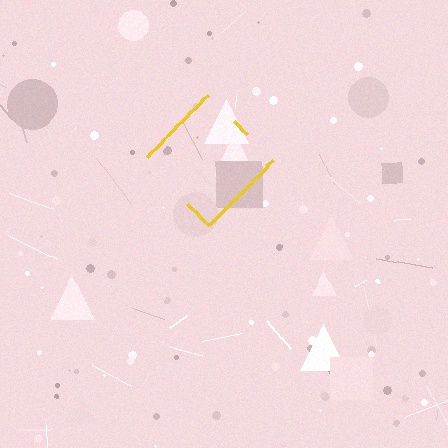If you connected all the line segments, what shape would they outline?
They would outline a diamond.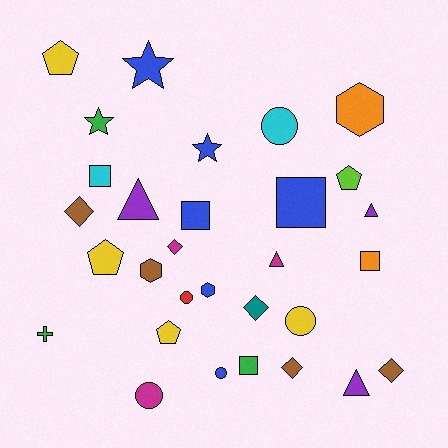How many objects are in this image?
There are 30 objects.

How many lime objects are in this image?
There is 1 lime object.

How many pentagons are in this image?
There are 4 pentagons.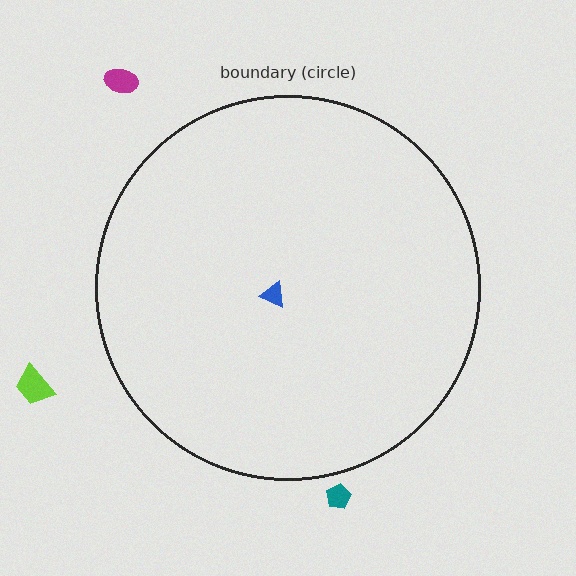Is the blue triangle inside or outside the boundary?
Inside.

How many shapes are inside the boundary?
1 inside, 3 outside.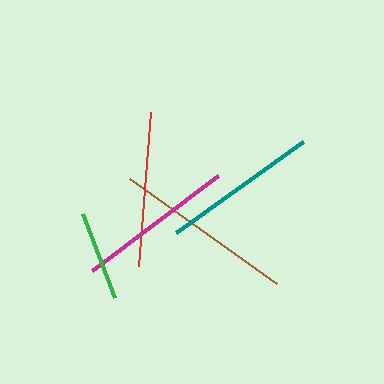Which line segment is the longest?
The brown line is the longest at approximately 181 pixels.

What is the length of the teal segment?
The teal segment is approximately 156 pixels long.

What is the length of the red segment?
The red segment is approximately 155 pixels long.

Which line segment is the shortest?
The green line is the shortest at approximately 91 pixels.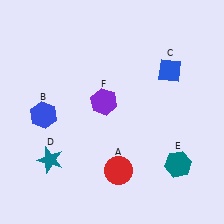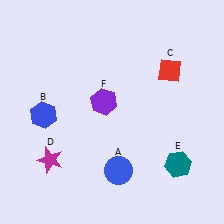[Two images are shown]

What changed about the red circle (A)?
In Image 1, A is red. In Image 2, it changed to blue.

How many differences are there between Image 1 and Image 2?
There are 3 differences between the two images.